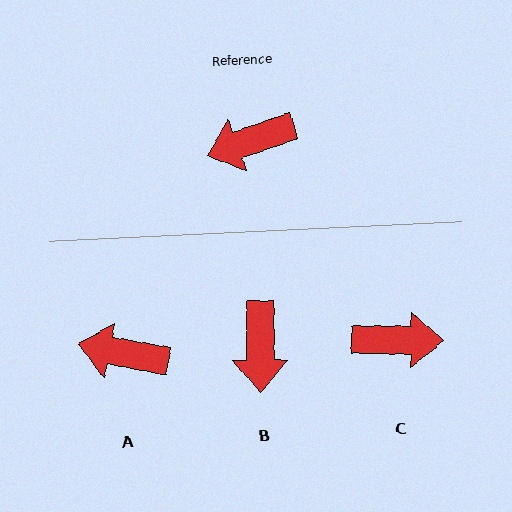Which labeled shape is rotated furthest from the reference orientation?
C, about 160 degrees away.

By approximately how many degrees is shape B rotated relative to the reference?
Approximately 71 degrees counter-clockwise.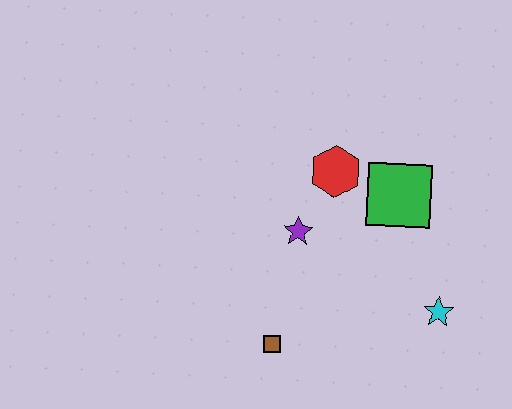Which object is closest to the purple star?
The red hexagon is closest to the purple star.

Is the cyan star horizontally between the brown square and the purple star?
No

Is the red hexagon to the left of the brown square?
No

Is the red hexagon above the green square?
Yes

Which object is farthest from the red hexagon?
The brown square is farthest from the red hexagon.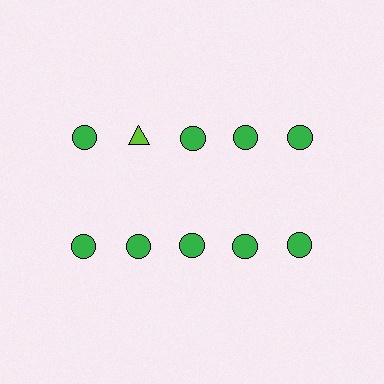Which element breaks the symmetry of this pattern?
The lime triangle in the top row, second from left column breaks the symmetry. All other shapes are green circles.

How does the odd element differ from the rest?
It differs in both color (lime instead of green) and shape (triangle instead of circle).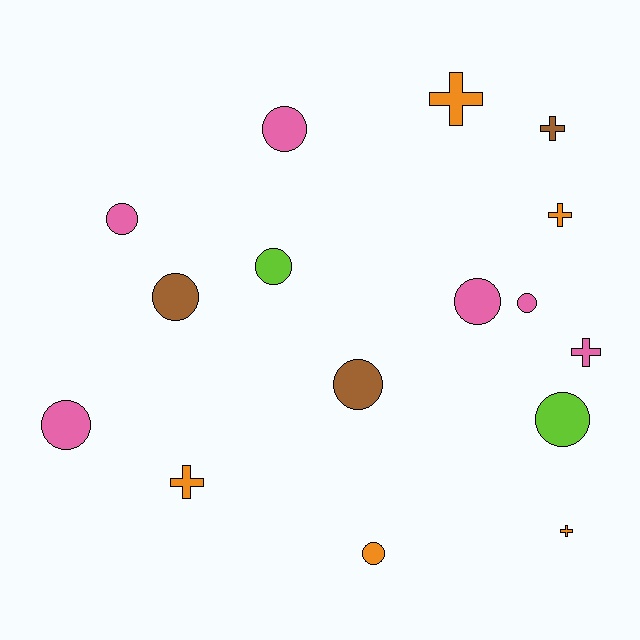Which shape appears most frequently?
Circle, with 10 objects.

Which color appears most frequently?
Pink, with 6 objects.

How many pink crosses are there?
There is 1 pink cross.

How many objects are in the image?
There are 16 objects.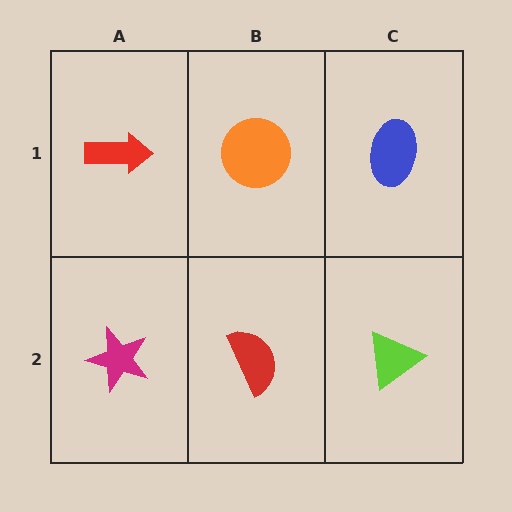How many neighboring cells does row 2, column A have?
2.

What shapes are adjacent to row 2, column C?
A blue ellipse (row 1, column C), a red semicircle (row 2, column B).